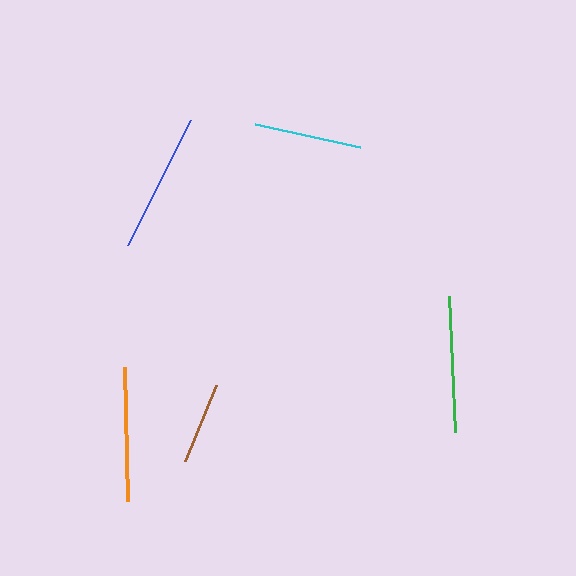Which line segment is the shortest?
The brown line is the shortest at approximately 82 pixels.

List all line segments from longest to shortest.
From longest to shortest: blue, green, orange, cyan, brown.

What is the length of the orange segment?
The orange segment is approximately 134 pixels long.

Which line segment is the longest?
The blue line is the longest at approximately 140 pixels.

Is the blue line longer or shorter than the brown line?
The blue line is longer than the brown line.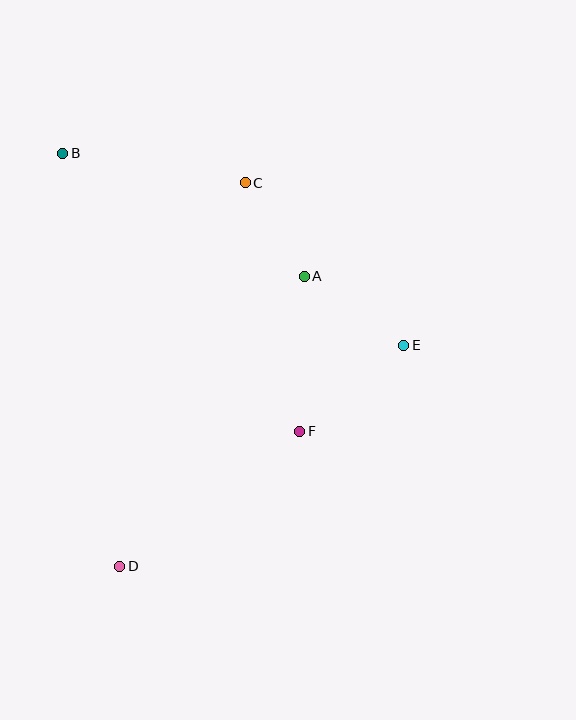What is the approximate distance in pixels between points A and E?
The distance between A and E is approximately 121 pixels.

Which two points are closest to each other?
Points A and C are closest to each other.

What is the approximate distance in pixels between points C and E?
The distance between C and E is approximately 227 pixels.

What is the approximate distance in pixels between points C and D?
The distance between C and D is approximately 404 pixels.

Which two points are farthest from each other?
Points B and D are farthest from each other.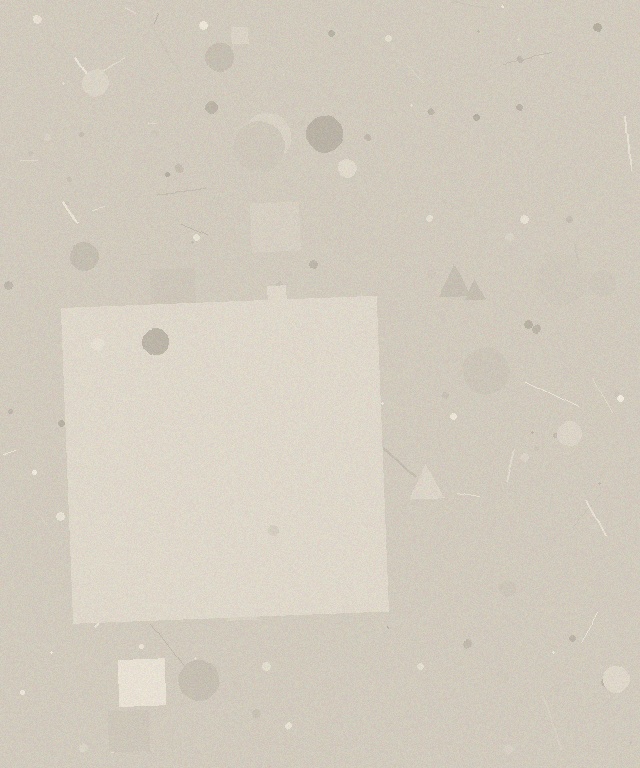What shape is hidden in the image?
A square is hidden in the image.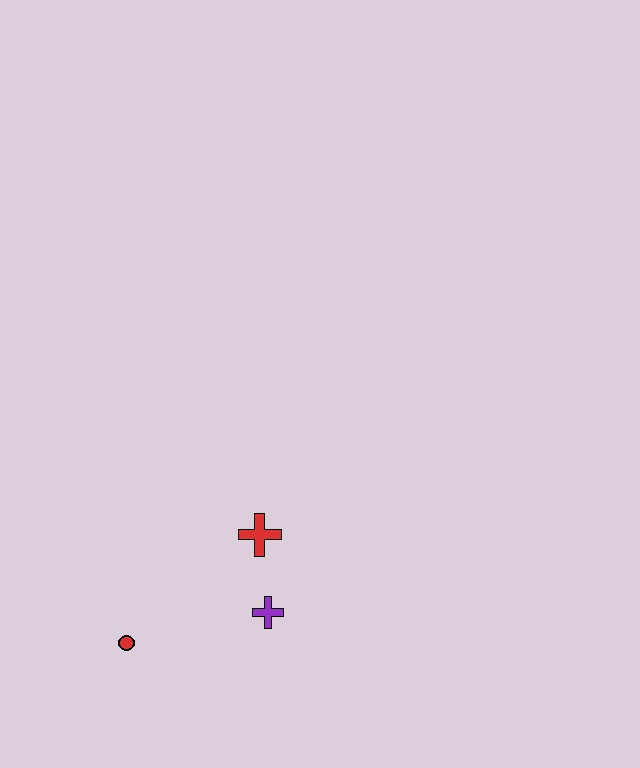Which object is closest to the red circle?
The purple cross is closest to the red circle.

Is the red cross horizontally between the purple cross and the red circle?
Yes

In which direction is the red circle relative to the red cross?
The red circle is to the left of the red cross.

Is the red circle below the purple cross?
Yes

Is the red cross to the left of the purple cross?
Yes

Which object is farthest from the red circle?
The red cross is farthest from the red circle.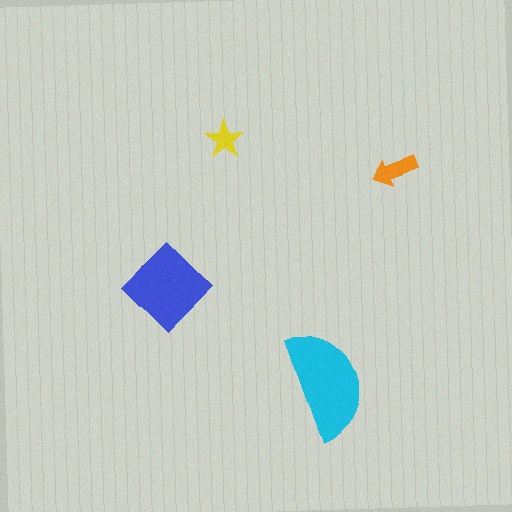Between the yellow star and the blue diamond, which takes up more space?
The blue diamond.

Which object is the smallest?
The yellow star.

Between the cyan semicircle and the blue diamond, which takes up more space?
The cyan semicircle.